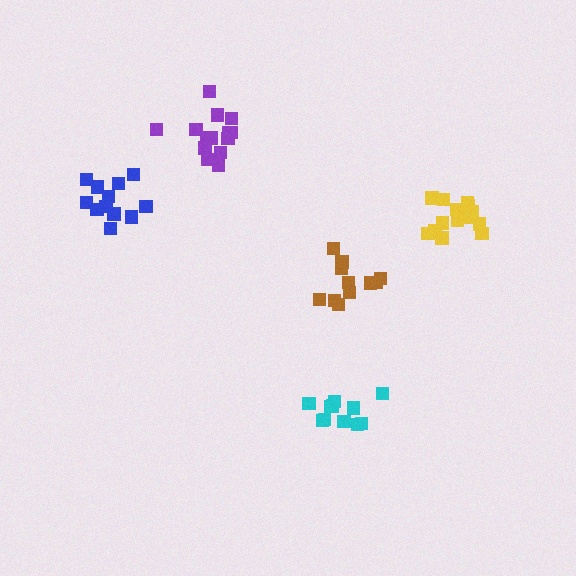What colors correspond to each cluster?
The clusters are colored: purple, cyan, blue, brown, yellow.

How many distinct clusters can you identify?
There are 5 distinct clusters.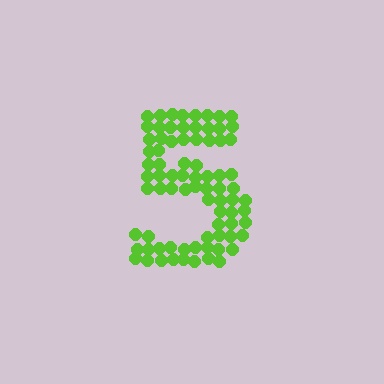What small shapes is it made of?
It is made of small circles.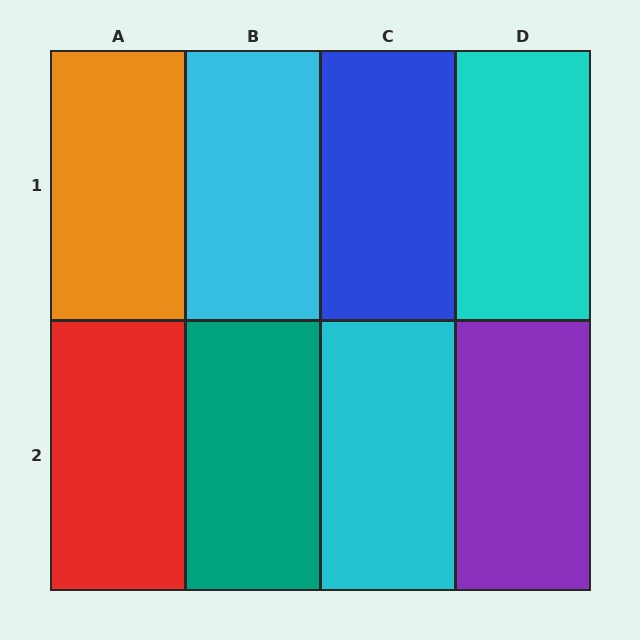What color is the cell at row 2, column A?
Red.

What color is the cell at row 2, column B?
Teal.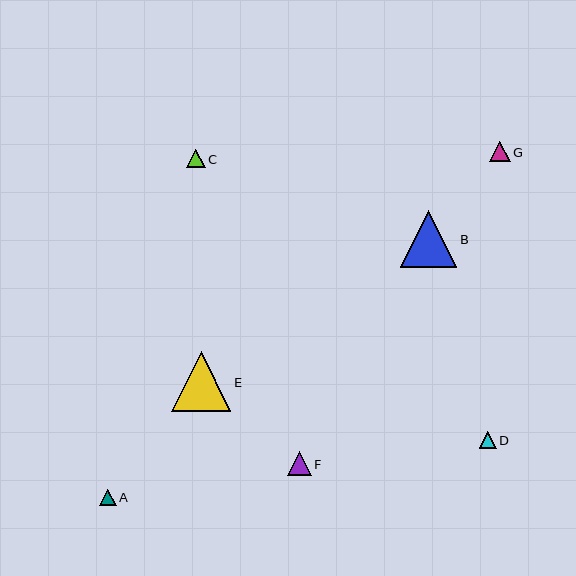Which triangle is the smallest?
Triangle A is the smallest with a size of approximately 16 pixels.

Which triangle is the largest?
Triangle E is the largest with a size of approximately 60 pixels.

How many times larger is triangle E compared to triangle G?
Triangle E is approximately 2.9 times the size of triangle G.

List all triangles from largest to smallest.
From largest to smallest: E, B, F, G, C, D, A.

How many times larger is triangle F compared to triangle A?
Triangle F is approximately 1.5 times the size of triangle A.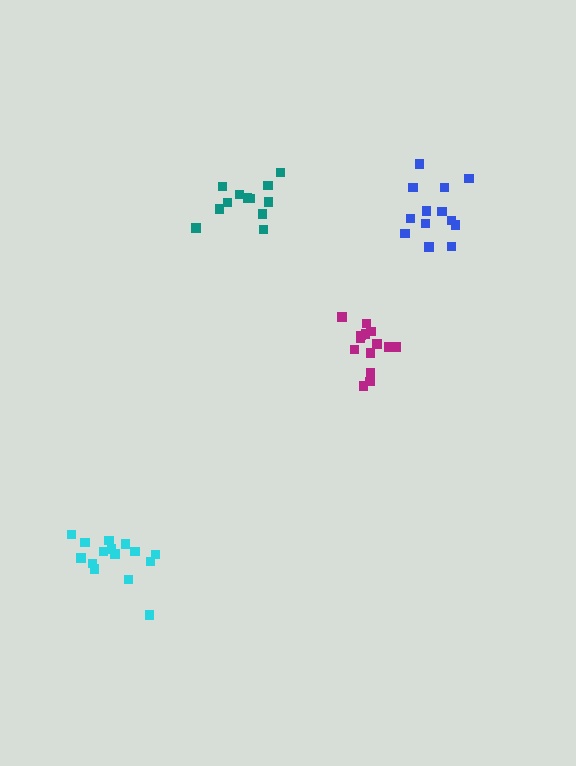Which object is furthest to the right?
The blue cluster is rightmost.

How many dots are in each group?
Group 1: 13 dots, Group 2: 15 dots, Group 3: 12 dots, Group 4: 14 dots (54 total).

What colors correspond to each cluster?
The clusters are colored: blue, cyan, teal, magenta.